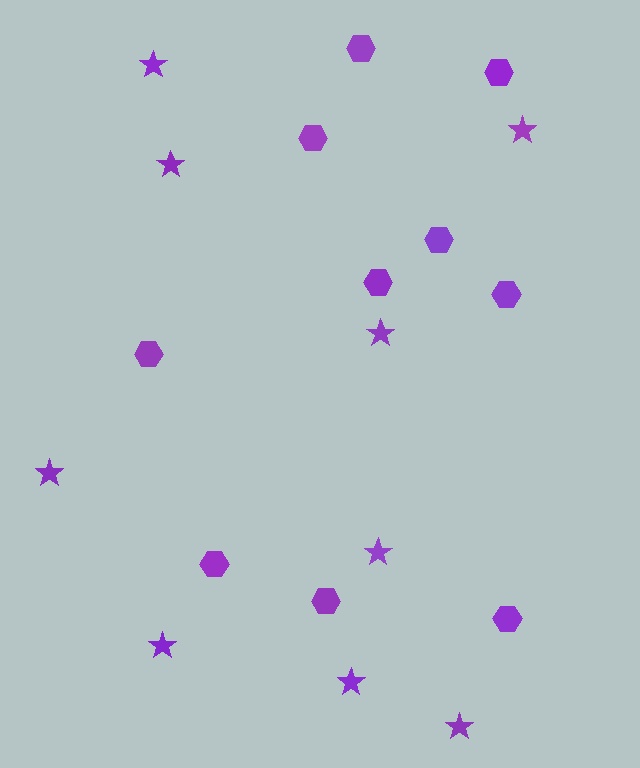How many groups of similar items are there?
There are 2 groups: one group of stars (9) and one group of hexagons (10).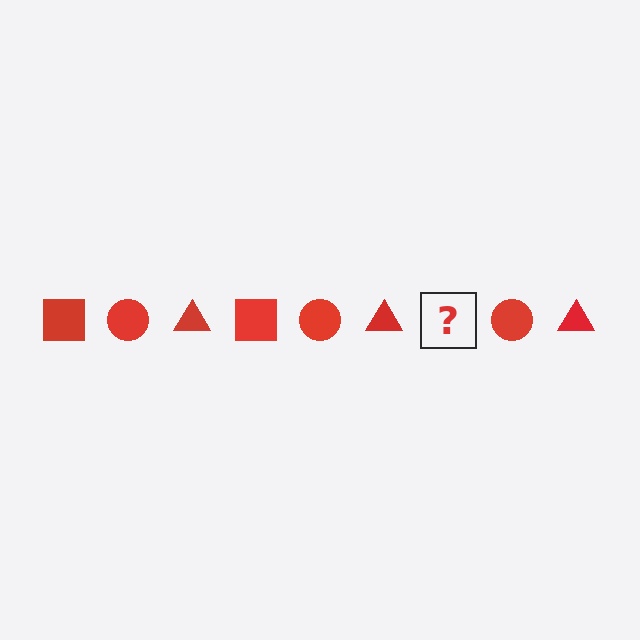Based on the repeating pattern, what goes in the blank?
The blank should be a red square.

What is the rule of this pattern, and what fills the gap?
The rule is that the pattern cycles through square, circle, triangle shapes in red. The gap should be filled with a red square.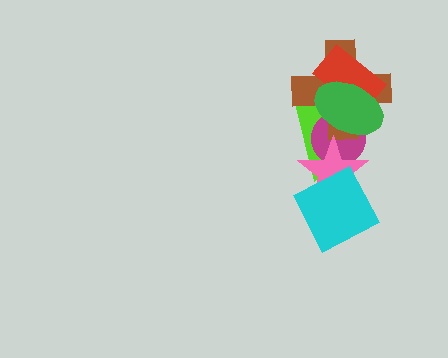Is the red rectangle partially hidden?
Yes, it is partially covered by another shape.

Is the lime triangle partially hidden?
Yes, it is partially covered by another shape.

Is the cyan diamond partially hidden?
No, no other shape covers it.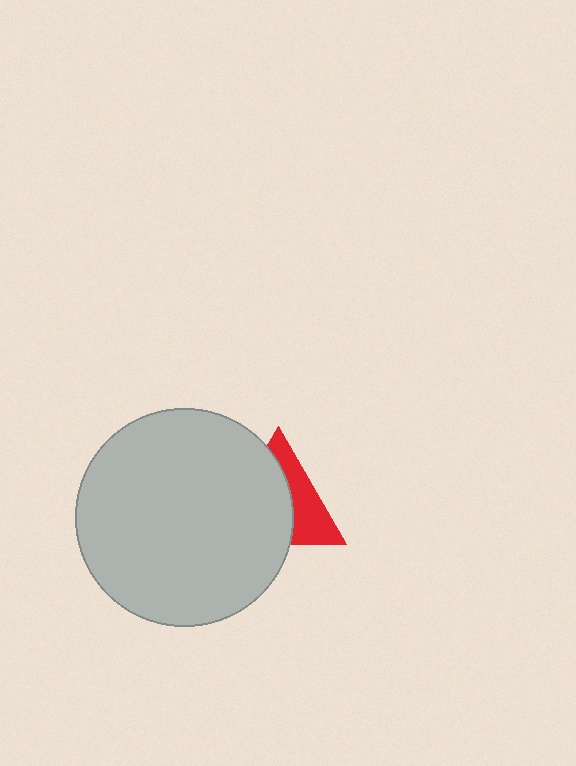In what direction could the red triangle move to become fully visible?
The red triangle could move right. That would shift it out from behind the light gray circle entirely.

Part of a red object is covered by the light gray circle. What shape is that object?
It is a triangle.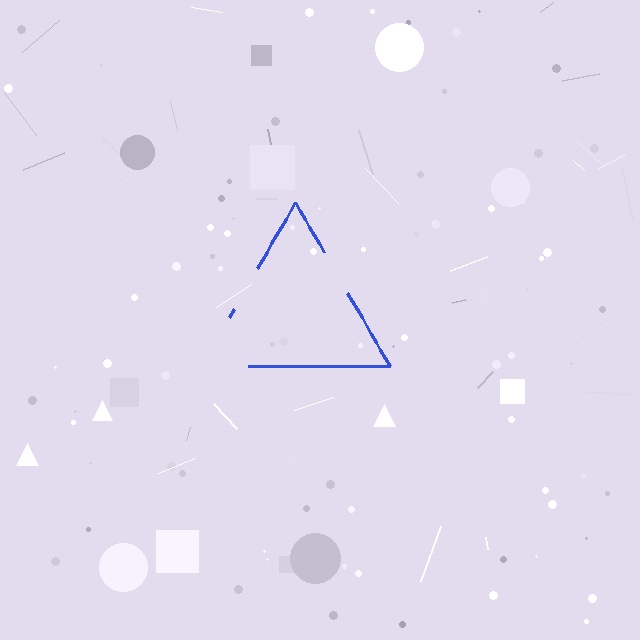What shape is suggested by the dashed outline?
The dashed outline suggests a triangle.